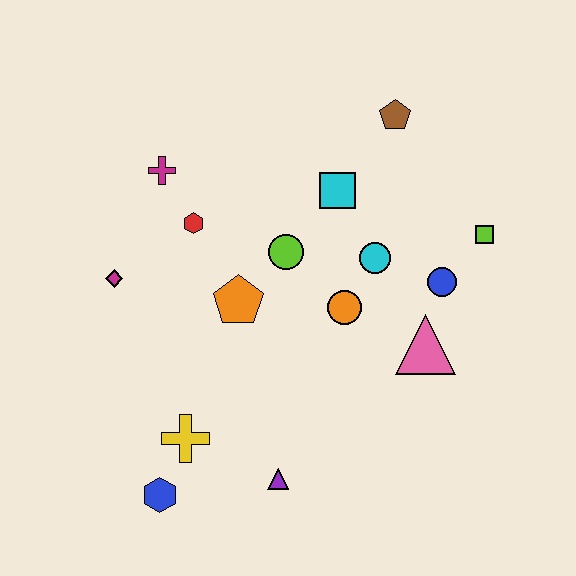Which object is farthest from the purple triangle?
The brown pentagon is farthest from the purple triangle.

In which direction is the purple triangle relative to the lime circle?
The purple triangle is below the lime circle.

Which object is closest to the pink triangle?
The blue circle is closest to the pink triangle.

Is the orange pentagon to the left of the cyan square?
Yes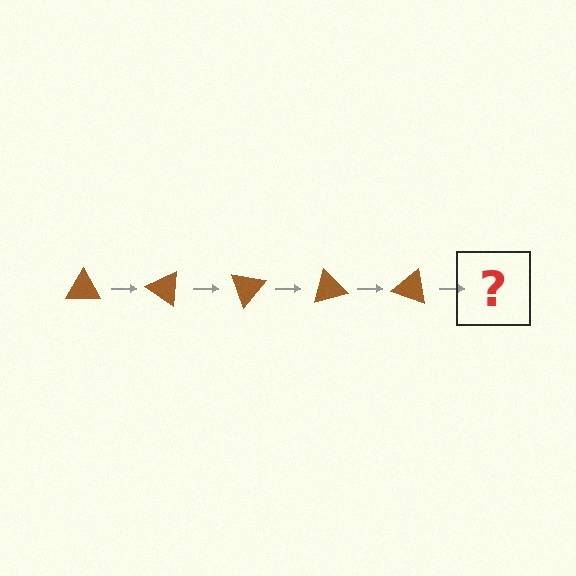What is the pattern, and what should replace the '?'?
The pattern is that the triangle rotates 35 degrees each step. The '?' should be a brown triangle rotated 175 degrees.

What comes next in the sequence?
The next element should be a brown triangle rotated 175 degrees.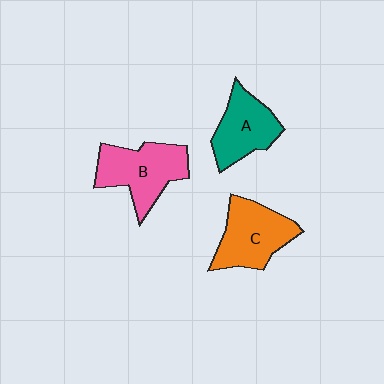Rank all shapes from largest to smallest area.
From largest to smallest: B (pink), C (orange), A (teal).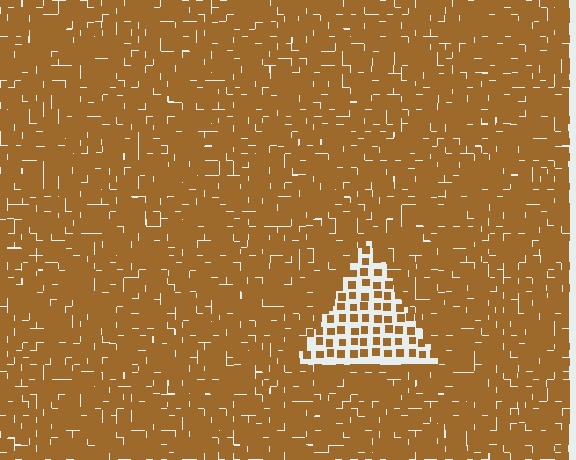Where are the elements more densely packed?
The elements are more densely packed outside the triangle boundary.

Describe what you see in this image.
The image contains small brown elements arranged at two different densities. A triangle-shaped region is visible where the elements are less densely packed than the surrounding area.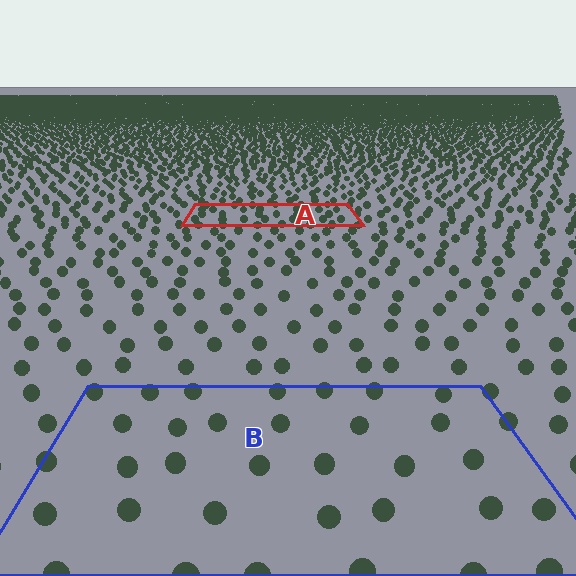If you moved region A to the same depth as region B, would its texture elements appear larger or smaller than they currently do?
They would appear larger. At a closer depth, the same texture elements are projected at a bigger on-screen size.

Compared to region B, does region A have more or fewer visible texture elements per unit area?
Region A has more texture elements per unit area — they are packed more densely because it is farther away.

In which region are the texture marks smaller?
The texture marks are smaller in region A, because it is farther away.